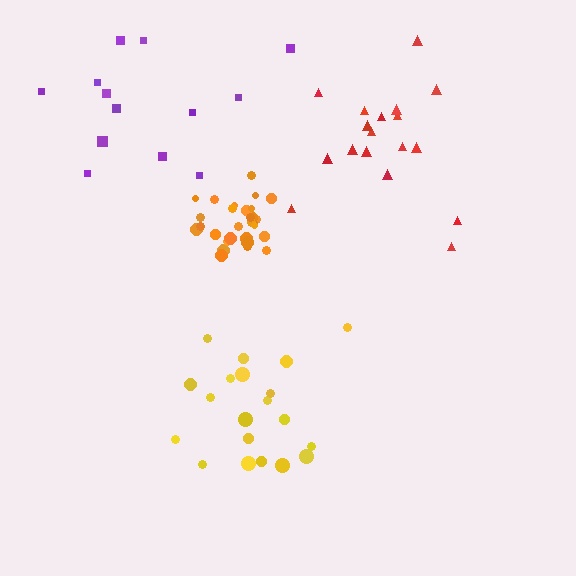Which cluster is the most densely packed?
Orange.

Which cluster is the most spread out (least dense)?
Purple.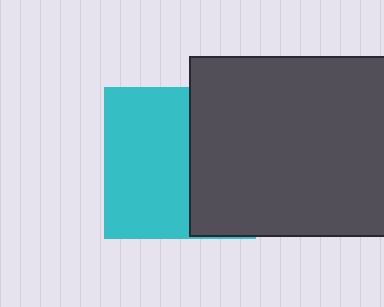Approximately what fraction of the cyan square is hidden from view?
Roughly 43% of the cyan square is hidden behind the dark gray rectangle.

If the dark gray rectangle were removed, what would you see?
You would see the complete cyan square.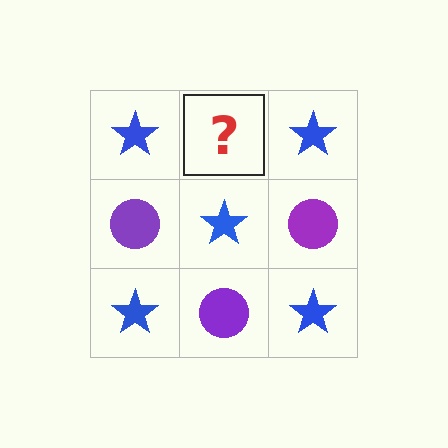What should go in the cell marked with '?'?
The missing cell should contain a purple circle.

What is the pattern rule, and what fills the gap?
The rule is that it alternates blue star and purple circle in a checkerboard pattern. The gap should be filled with a purple circle.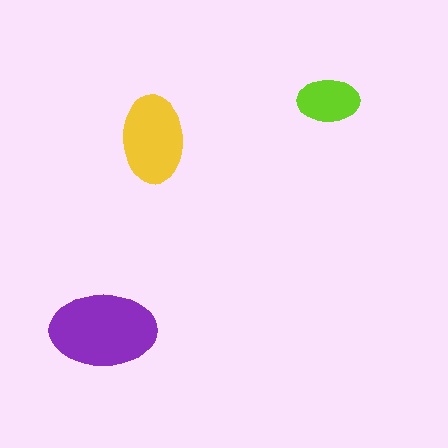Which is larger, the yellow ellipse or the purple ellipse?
The purple one.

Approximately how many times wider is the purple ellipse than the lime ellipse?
About 1.5 times wider.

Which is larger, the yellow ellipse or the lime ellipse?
The yellow one.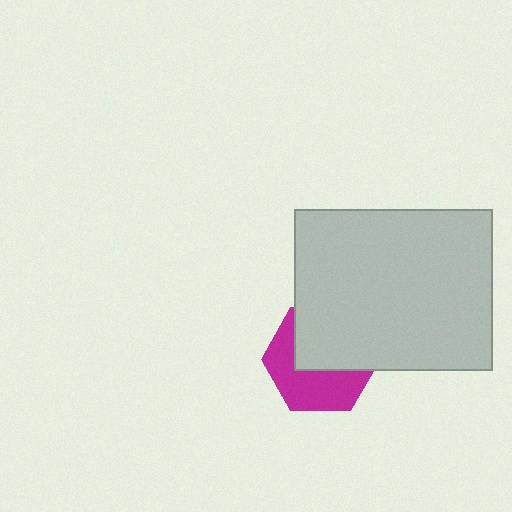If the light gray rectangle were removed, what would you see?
You would see the complete magenta hexagon.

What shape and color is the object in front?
The object in front is a light gray rectangle.